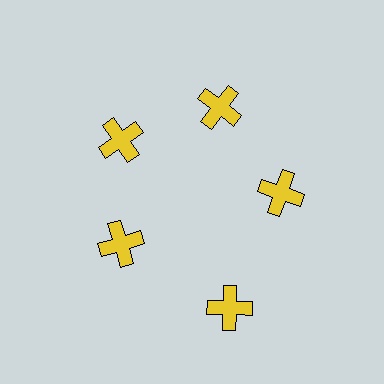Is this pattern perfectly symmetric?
No. The 5 yellow crosses are arranged in a ring, but one element near the 5 o'clock position is pushed outward from the center, breaking the 5-fold rotational symmetry.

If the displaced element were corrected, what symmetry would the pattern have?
It would have 5-fold rotational symmetry — the pattern would map onto itself every 72 degrees.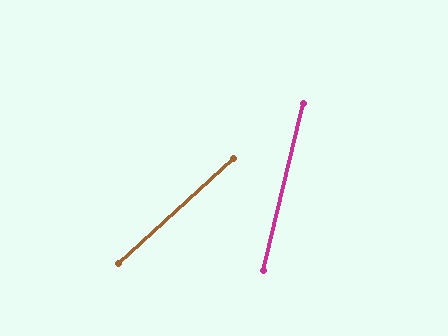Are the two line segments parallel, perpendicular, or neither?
Neither parallel nor perpendicular — they differ by about 34°.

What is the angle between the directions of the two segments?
Approximately 34 degrees.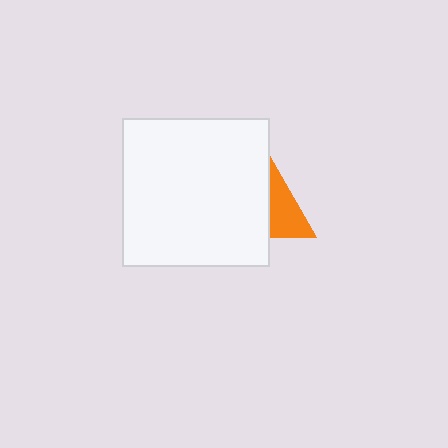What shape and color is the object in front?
The object in front is a white square.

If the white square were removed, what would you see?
You would see the complete orange triangle.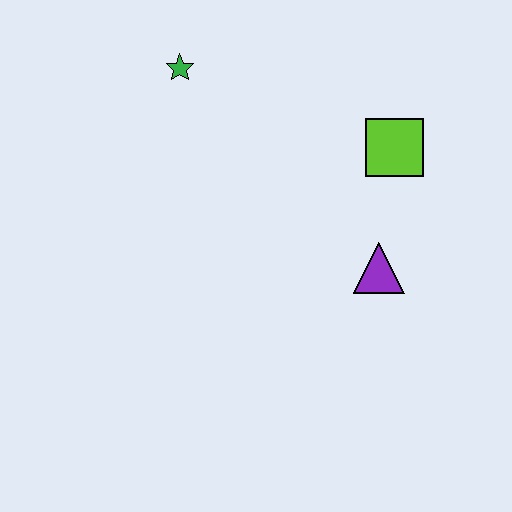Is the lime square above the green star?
No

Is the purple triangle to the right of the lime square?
No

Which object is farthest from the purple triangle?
The green star is farthest from the purple triangle.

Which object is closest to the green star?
The lime square is closest to the green star.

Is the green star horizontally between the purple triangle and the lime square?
No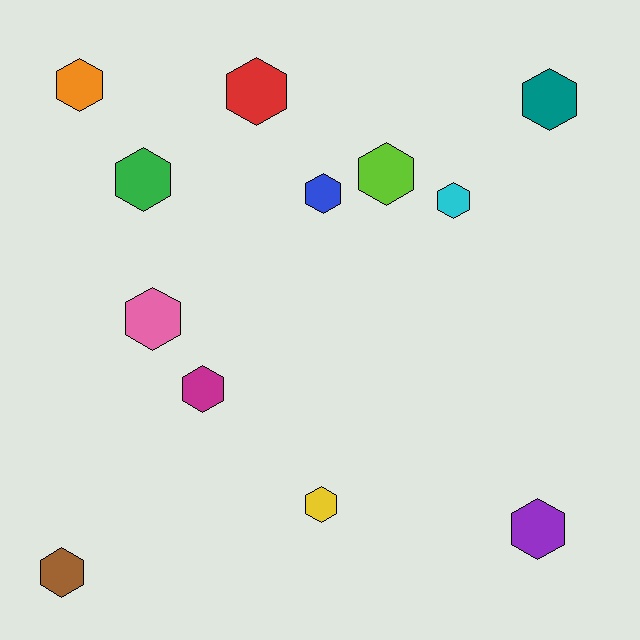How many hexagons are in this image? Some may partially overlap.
There are 12 hexagons.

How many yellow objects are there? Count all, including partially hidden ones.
There is 1 yellow object.